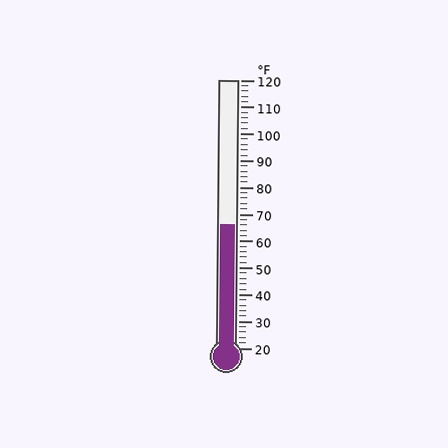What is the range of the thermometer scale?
The thermometer scale ranges from 20°F to 120°F.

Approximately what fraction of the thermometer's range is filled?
The thermometer is filled to approximately 45% of its range.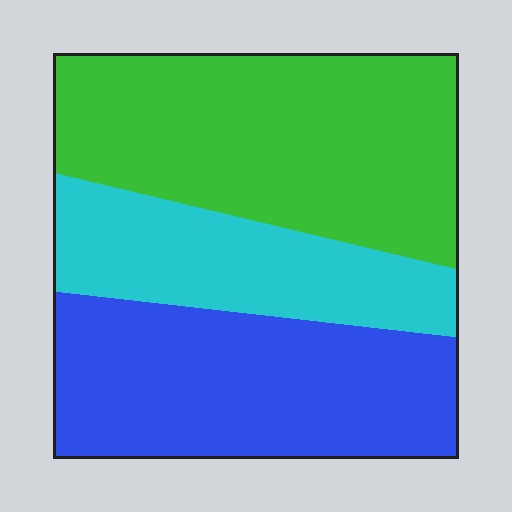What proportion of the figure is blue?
Blue covers about 35% of the figure.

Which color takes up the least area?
Cyan, at roughly 25%.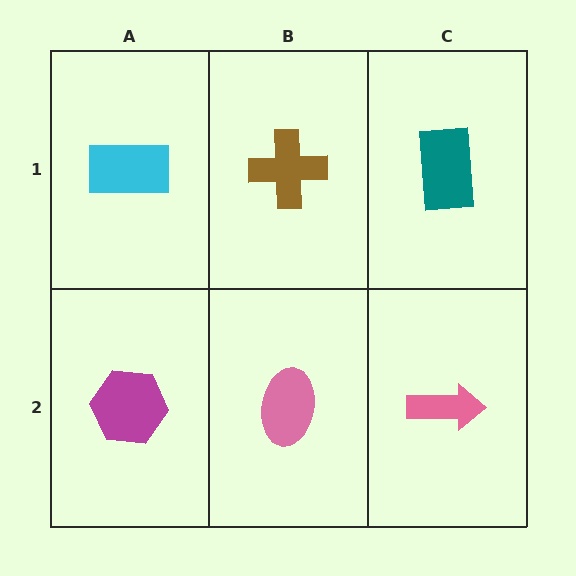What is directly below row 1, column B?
A pink ellipse.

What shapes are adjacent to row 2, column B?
A brown cross (row 1, column B), a magenta hexagon (row 2, column A), a pink arrow (row 2, column C).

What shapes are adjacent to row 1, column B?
A pink ellipse (row 2, column B), a cyan rectangle (row 1, column A), a teal rectangle (row 1, column C).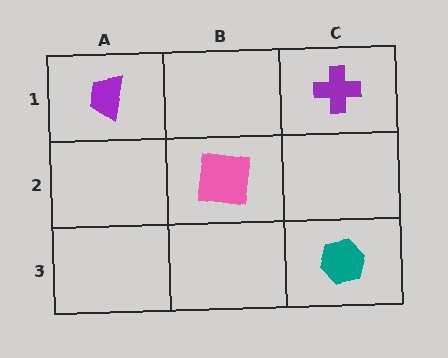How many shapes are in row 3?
1 shape.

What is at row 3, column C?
A teal hexagon.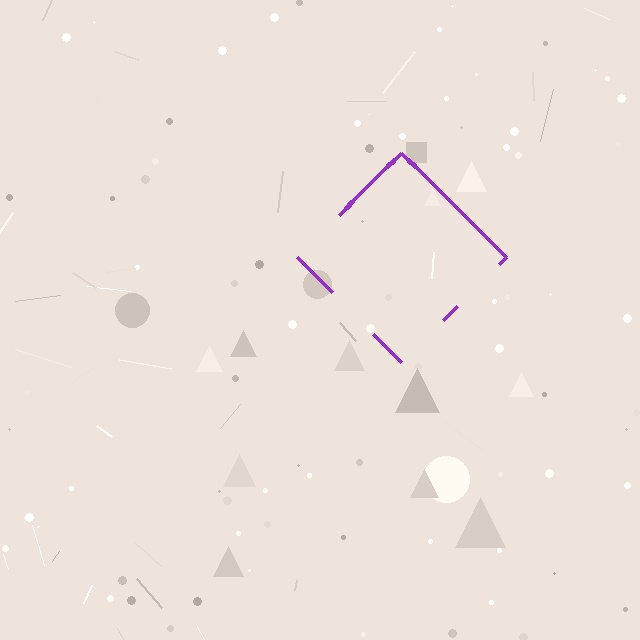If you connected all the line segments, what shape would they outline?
They would outline a diamond.